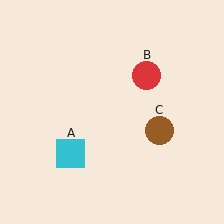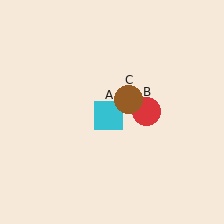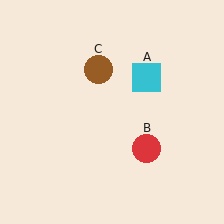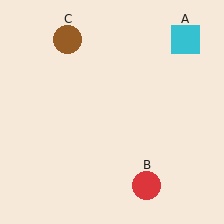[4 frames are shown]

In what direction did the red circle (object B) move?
The red circle (object B) moved down.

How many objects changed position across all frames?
3 objects changed position: cyan square (object A), red circle (object B), brown circle (object C).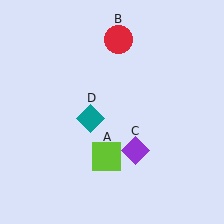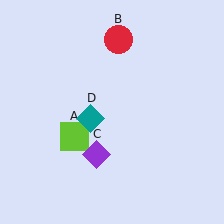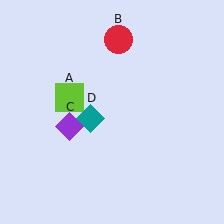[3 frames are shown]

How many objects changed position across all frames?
2 objects changed position: lime square (object A), purple diamond (object C).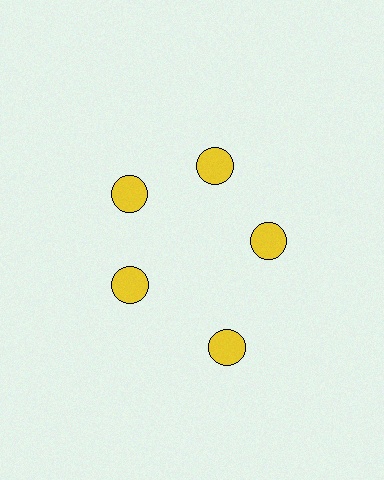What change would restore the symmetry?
The symmetry would be restored by moving it inward, back onto the ring so that all 5 circles sit at equal angles and equal distance from the center.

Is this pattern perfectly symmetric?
No. The 5 yellow circles are arranged in a ring, but one element near the 5 o'clock position is pushed outward from the center, breaking the 5-fold rotational symmetry.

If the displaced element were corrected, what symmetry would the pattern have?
It would have 5-fold rotational symmetry — the pattern would map onto itself every 72 degrees.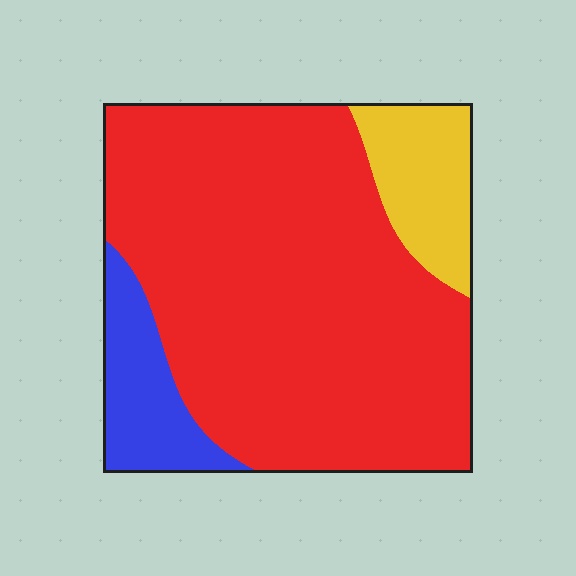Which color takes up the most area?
Red, at roughly 75%.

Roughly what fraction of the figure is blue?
Blue takes up about one eighth (1/8) of the figure.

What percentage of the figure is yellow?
Yellow takes up about one eighth (1/8) of the figure.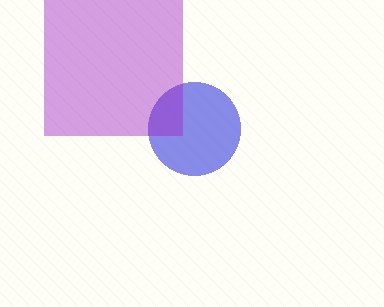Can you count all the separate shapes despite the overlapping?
Yes, there are 2 separate shapes.